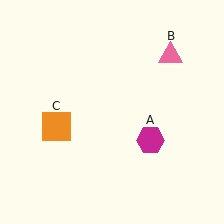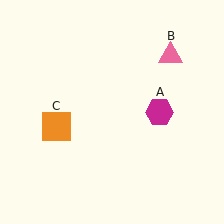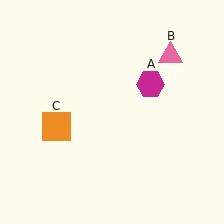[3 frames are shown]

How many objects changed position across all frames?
1 object changed position: magenta hexagon (object A).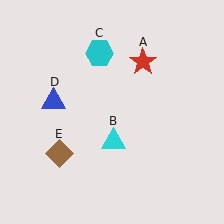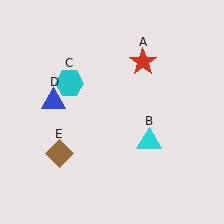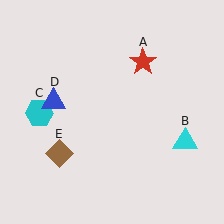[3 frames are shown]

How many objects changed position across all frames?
2 objects changed position: cyan triangle (object B), cyan hexagon (object C).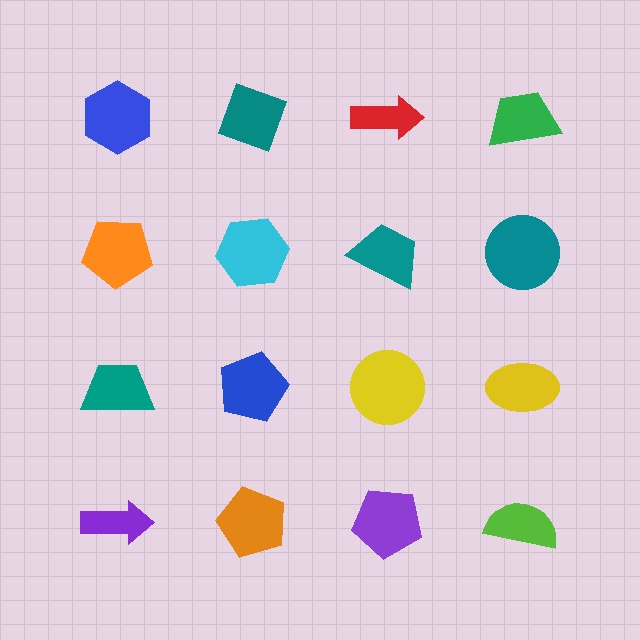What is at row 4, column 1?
A purple arrow.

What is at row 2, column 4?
A teal circle.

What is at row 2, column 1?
An orange pentagon.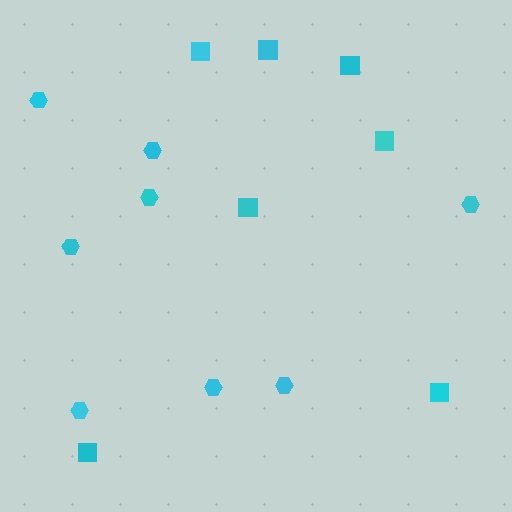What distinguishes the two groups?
There are 2 groups: one group of hexagons (8) and one group of squares (7).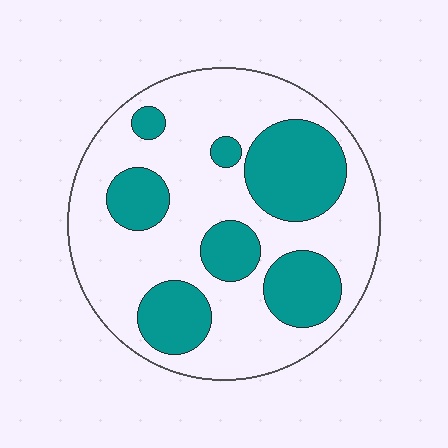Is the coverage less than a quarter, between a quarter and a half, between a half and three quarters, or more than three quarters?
Between a quarter and a half.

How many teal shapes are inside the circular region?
7.